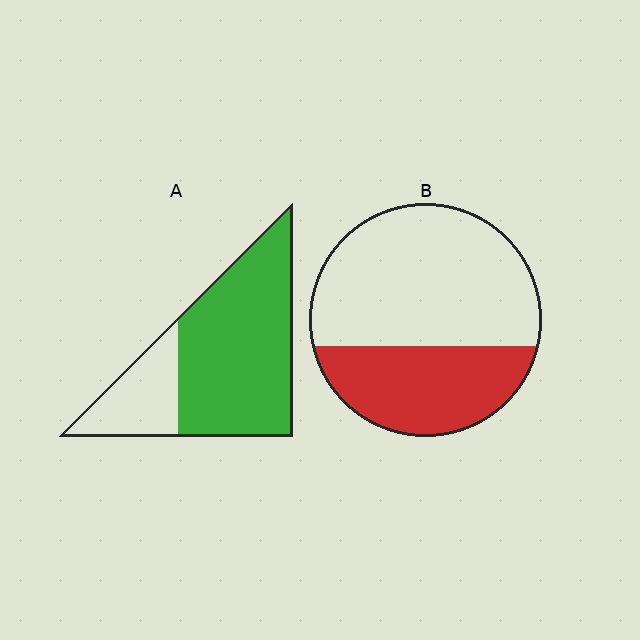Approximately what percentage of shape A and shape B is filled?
A is approximately 75% and B is approximately 35%.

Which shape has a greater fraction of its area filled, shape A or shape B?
Shape A.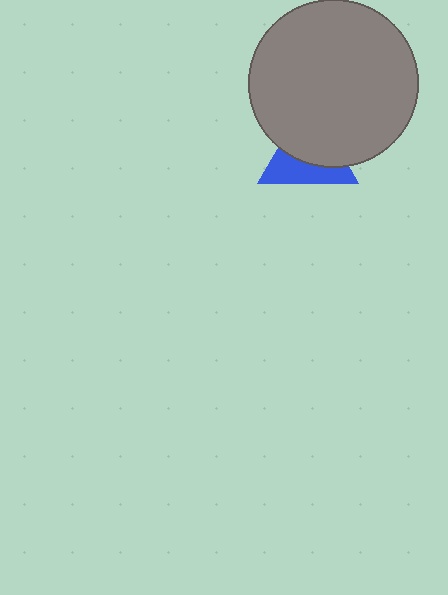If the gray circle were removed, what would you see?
You would see the complete blue triangle.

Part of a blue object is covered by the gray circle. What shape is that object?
It is a triangle.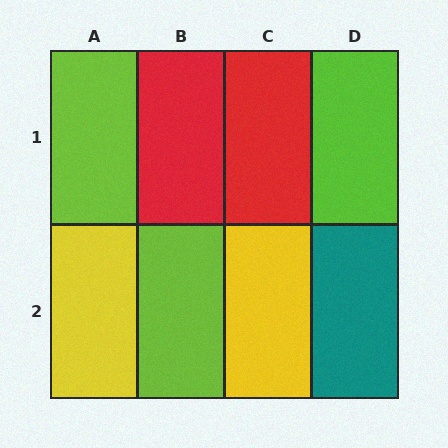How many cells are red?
2 cells are red.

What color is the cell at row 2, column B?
Lime.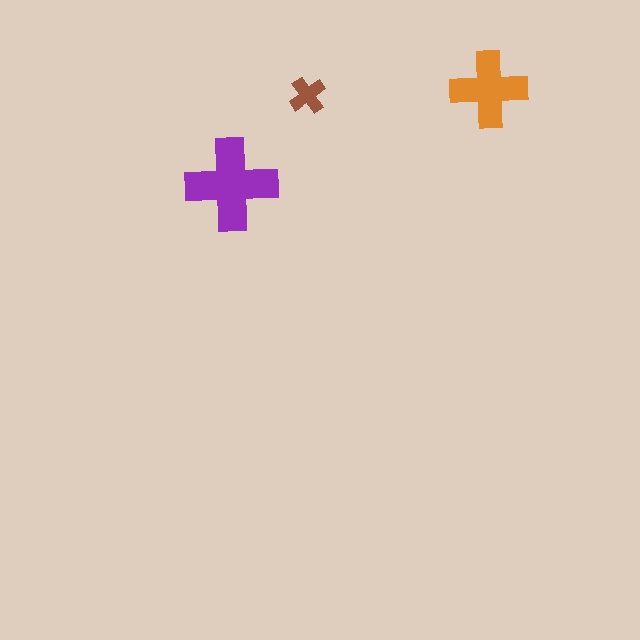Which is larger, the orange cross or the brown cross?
The orange one.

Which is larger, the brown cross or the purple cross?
The purple one.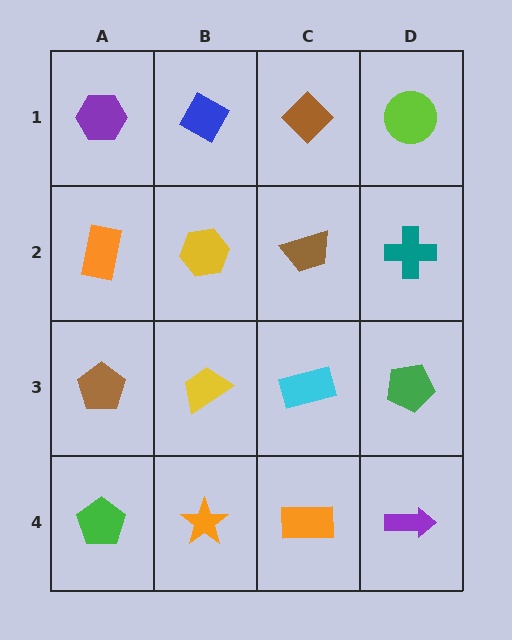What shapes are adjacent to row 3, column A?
An orange rectangle (row 2, column A), a green pentagon (row 4, column A), a yellow trapezoid (row 3, column B).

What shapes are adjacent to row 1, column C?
A brown trapezoid (row 2, column C), a blue diamond (row 1, column B), a lime circle (row 1, column D).